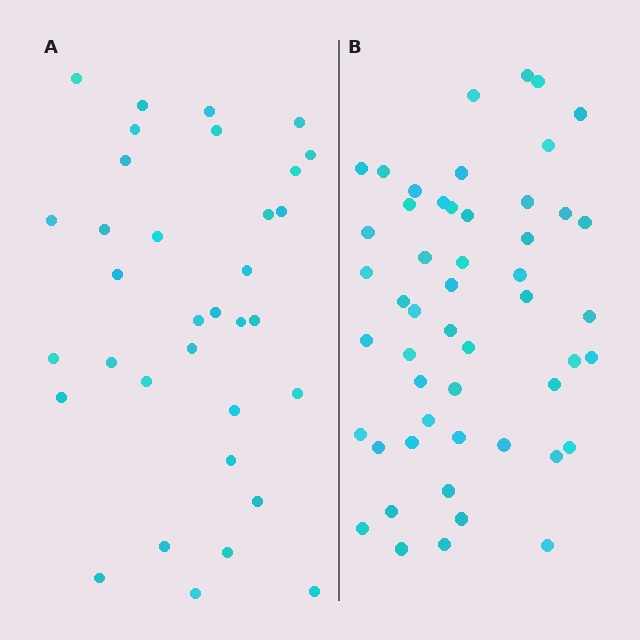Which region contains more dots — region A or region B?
Region B (the right region) has more dots.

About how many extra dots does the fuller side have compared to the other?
Region B has approximately 15 more dots than region A.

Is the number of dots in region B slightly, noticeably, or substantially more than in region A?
Region B has substantially more. The ratio is roughly 1.5 to 1.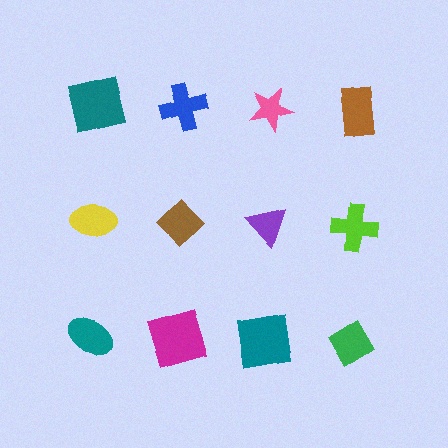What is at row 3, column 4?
A green diamond.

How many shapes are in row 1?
4 shapes.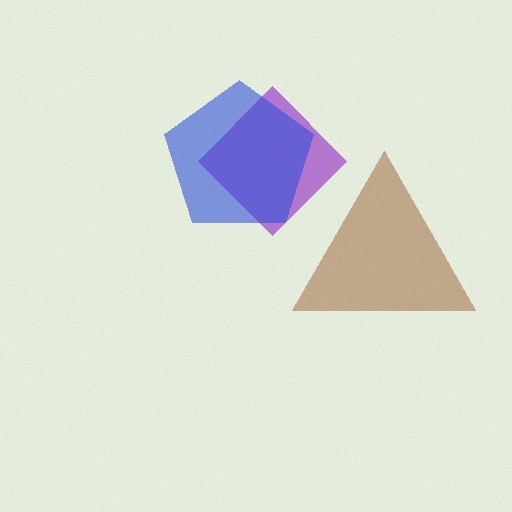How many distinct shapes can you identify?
There are 3 distinct shapes: a purple diamond, a brown triangle, a blue pentagon.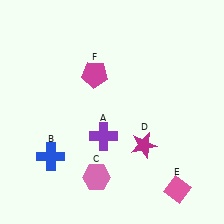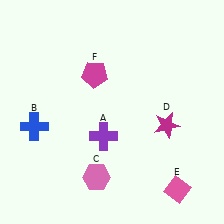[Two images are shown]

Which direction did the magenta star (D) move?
The magenta star (D) moved right.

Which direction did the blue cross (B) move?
The blue cross (B) moved up.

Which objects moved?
The objects that moved are: the blue cross (B), the magenta star (D).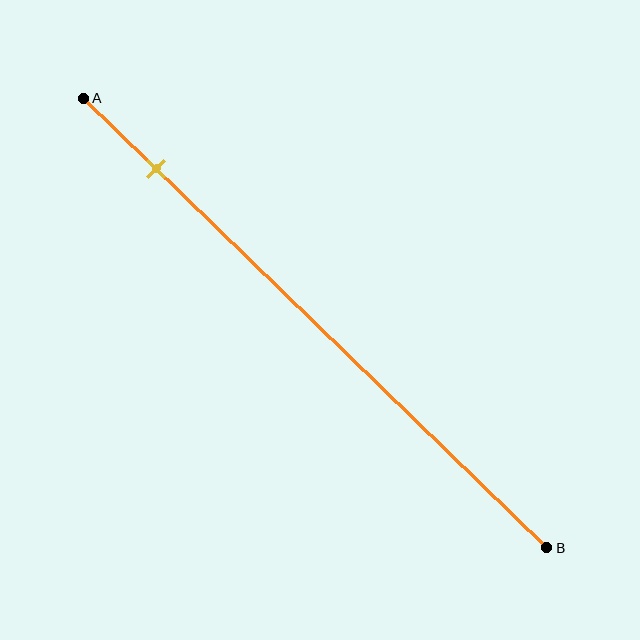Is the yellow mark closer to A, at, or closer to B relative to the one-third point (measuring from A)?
The yellow mark is closer to point A than the one-third point of segment AB.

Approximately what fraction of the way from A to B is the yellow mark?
The yellow mark is approximately 15% of the way from A to B.